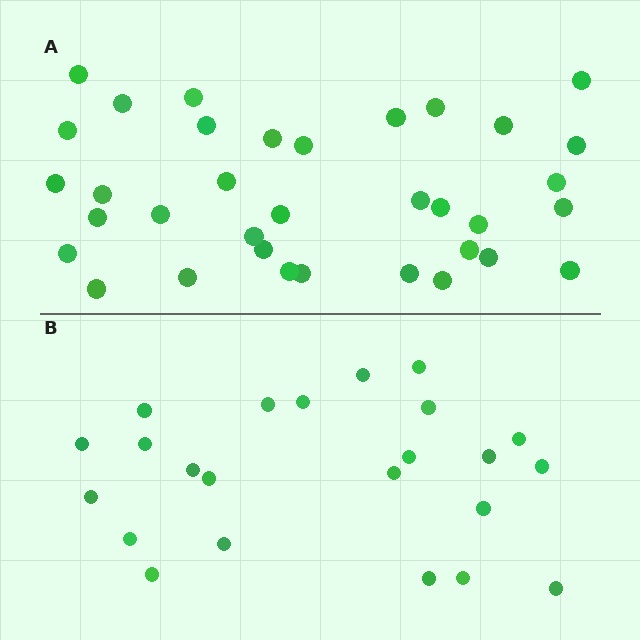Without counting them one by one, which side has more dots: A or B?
Region A (the top region) has more dots.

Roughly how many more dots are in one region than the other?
Region A has roughly 12 or so more dots than region B.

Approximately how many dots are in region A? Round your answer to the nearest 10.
About 40 dots. (The exact count is 35, which rounds to 40.)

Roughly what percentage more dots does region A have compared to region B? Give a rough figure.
About 50% more.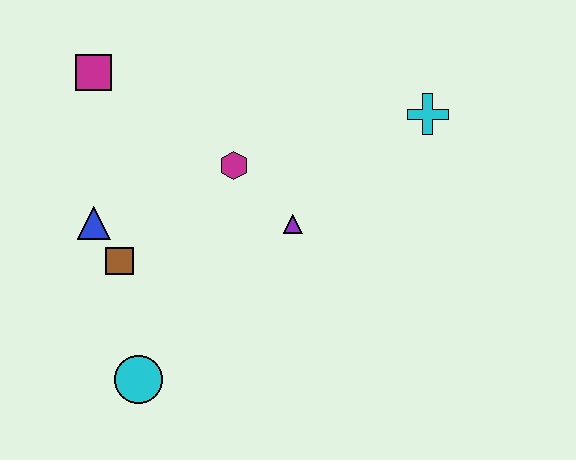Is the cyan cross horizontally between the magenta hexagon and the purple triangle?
No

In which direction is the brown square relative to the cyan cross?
The brown square is to the left of the cyan cross.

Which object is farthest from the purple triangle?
The magenta square is farthest from the purple triangle.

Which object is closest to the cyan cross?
The purple triangle is closest to the cyan cross.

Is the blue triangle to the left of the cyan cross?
Yes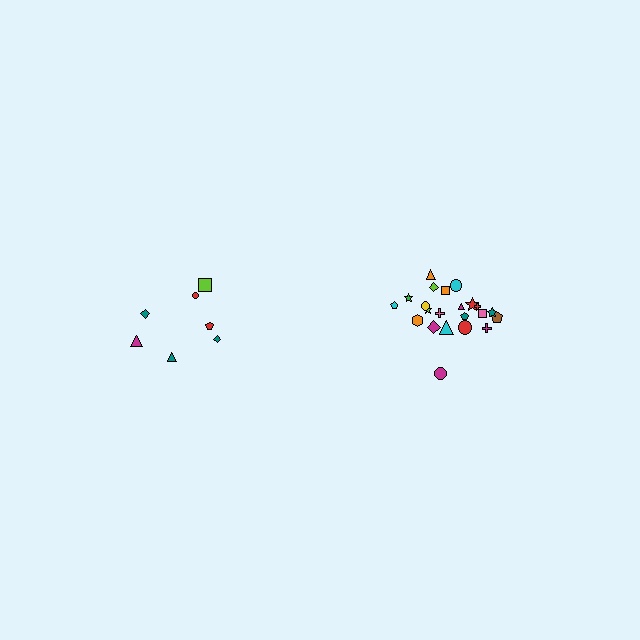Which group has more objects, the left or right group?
The right group.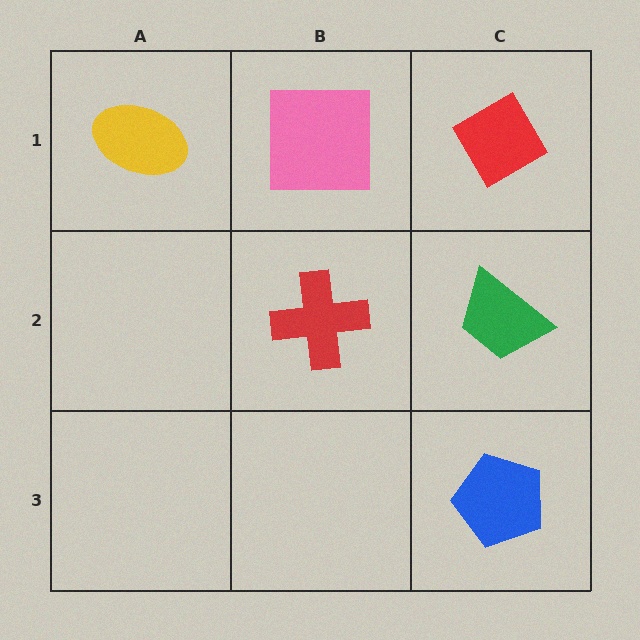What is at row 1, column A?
A yellow ellipse.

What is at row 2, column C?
A green trapezoid.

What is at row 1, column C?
A red diamond.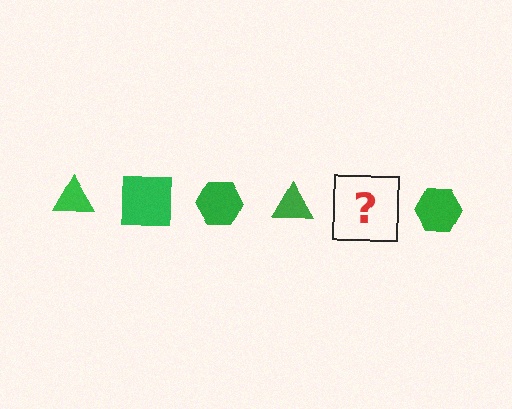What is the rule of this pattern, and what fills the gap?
The rule is that the pattern cycles through triangle, square, hexagon shapes in green. The gap should be filled with a green square.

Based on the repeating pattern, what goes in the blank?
The blank should be a green square.